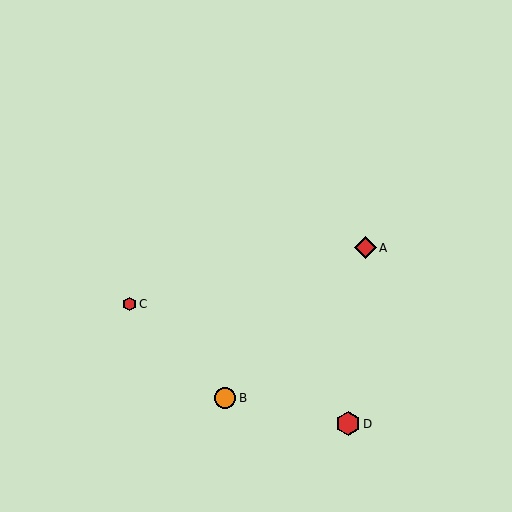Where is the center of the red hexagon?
The center of the red hexagon is at (348, 424).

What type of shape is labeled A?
Shape A is a red diamond.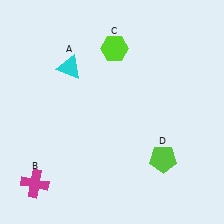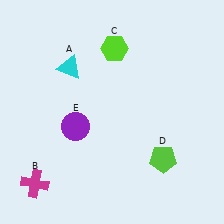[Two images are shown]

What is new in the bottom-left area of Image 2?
A purple circle (E) was added in the bottom-left area of Image 2.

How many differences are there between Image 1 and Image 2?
There is 1 difference between the two images.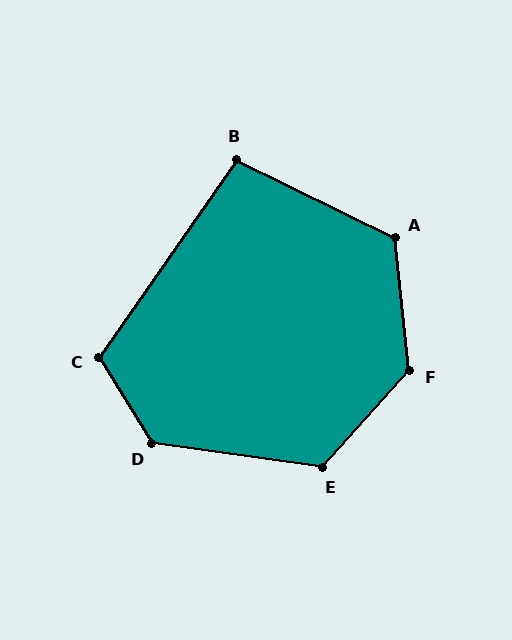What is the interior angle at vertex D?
Approximately 130 degrees (obtuse).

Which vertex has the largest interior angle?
F, at approximately 132 degrees.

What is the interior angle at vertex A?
Approximately 122 degrees (obtuse).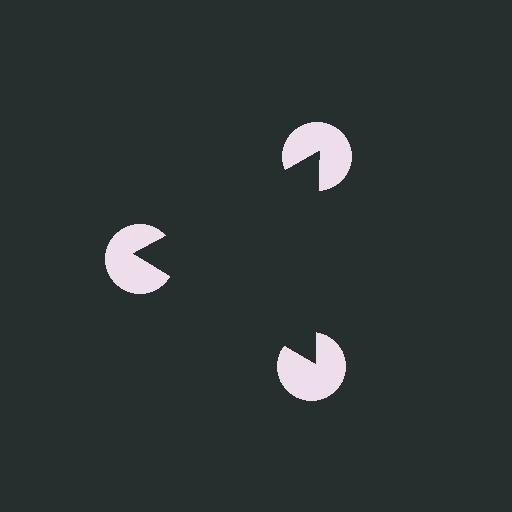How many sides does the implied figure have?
3 sides.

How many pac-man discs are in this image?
There are 3 — one at each vertex of the illusory triangle.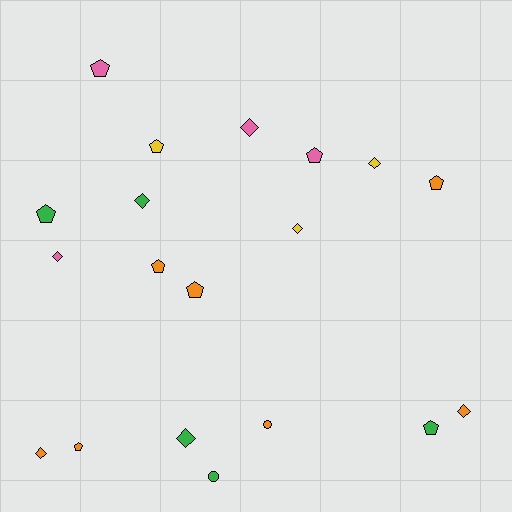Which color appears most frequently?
Orange, with 7 objects.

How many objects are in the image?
There are 19 objects.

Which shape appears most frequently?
Pentagon, with 9 objects.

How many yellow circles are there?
There are no yellow circles.